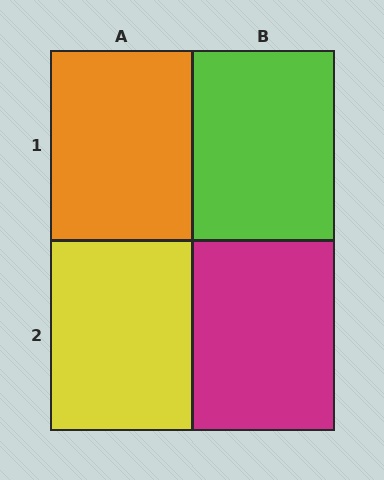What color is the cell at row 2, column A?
Yellow.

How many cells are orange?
1 cell is orange.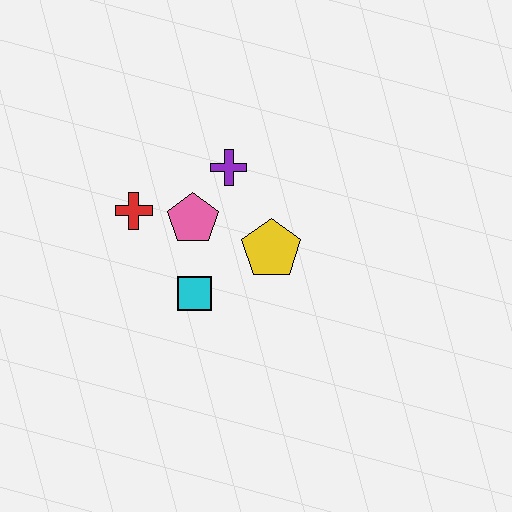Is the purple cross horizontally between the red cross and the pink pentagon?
No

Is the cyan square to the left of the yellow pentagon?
Yes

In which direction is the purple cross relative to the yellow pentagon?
The purple cross is above the yellow pentagon.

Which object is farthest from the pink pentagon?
The yellow pentagon is farthest from the pink pentagon.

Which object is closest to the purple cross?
The pink pentagon is closest to the purple cross.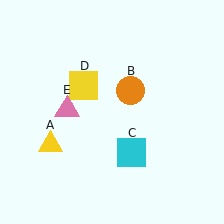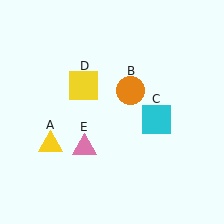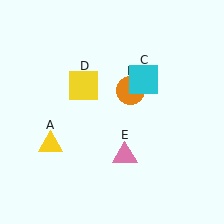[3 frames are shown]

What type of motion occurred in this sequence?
The cyan square (object C), pink triangle (object E) rotated counterclockwise around the center of the scene.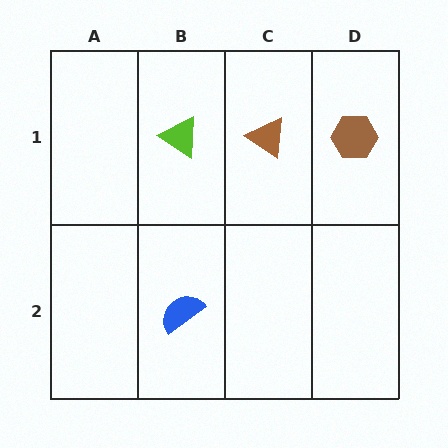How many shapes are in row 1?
3 shapes.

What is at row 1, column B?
A lime triangle.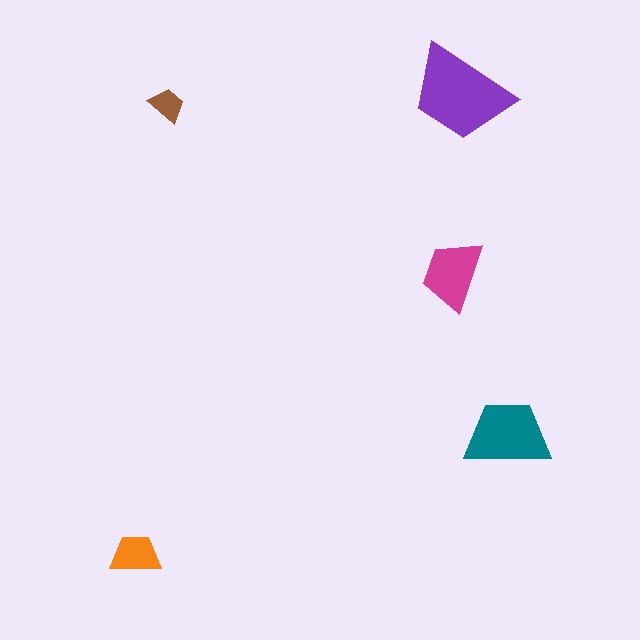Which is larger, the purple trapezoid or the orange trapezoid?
The purple one.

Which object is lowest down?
The orange trapezoid is bottommost.